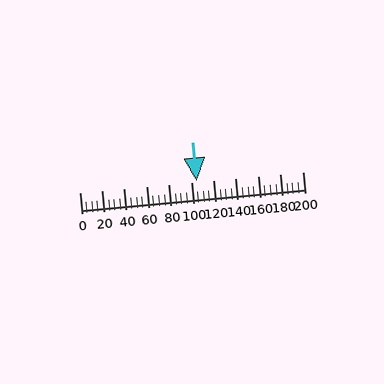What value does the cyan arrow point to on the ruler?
The cyan arrow points to approximately 105.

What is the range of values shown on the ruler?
The ruler shows values from 0 to 200.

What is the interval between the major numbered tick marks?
The major tick marks are spaced 20 units apart.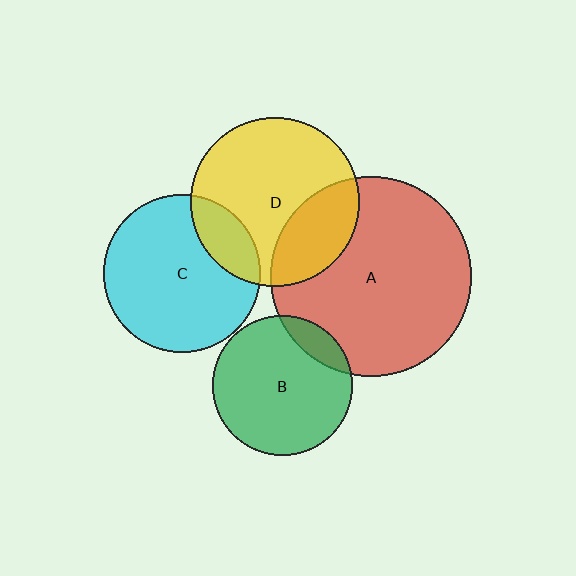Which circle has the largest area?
Circle A (red).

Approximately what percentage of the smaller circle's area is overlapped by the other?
Approximately 25%.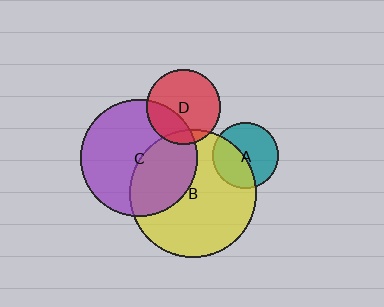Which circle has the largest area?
Circle B (yellow).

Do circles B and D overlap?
Yes.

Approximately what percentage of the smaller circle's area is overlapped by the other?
Approximately 10%.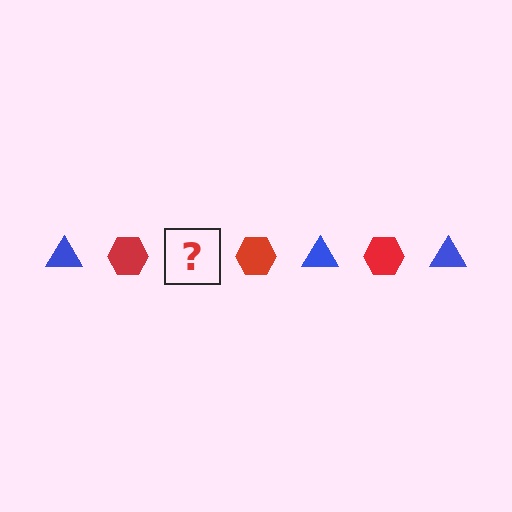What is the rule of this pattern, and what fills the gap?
The rule is that the pattern alternates between blue triangle and red hexagon. The gap should be filled with a blue triangle.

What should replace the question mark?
The question mark should be replaced with a blue triangle.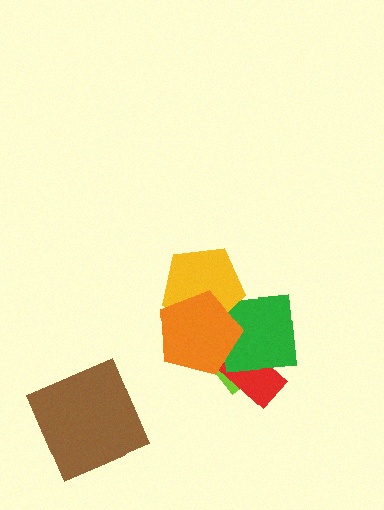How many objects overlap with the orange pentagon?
3 objects overlap with the orange pentagon.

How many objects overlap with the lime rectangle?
3 objects overlap with the lime rectangle.